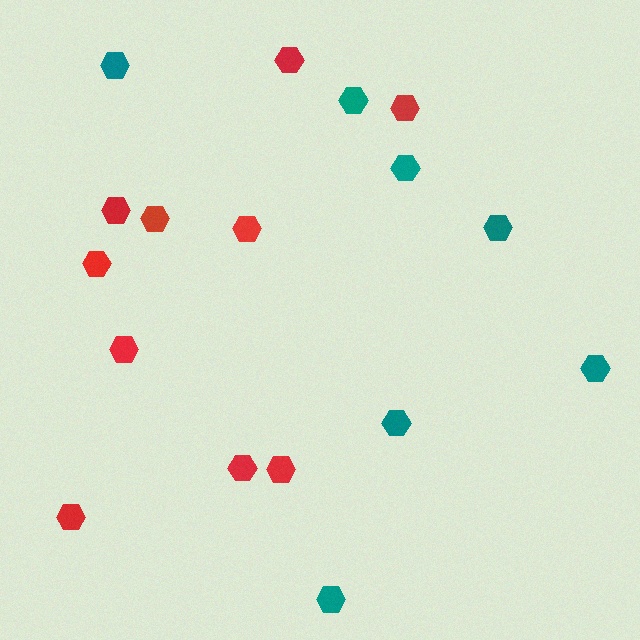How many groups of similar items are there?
There are 2 groups: one group of red hexagons (10) and one group of teal hexagons (7).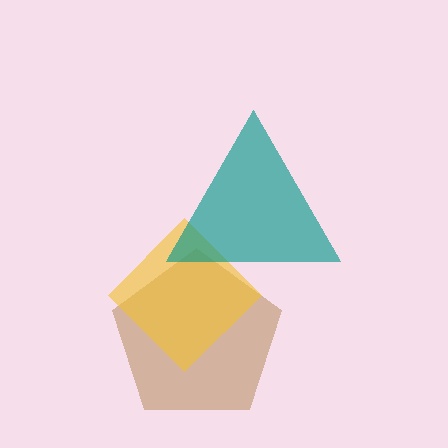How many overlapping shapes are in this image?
There are 3 overlapping shapes in the image.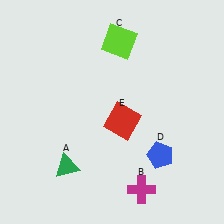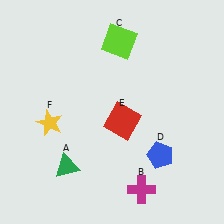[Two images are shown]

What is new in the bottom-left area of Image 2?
A yellow star (F) was added in the bottom-left area of Image 2.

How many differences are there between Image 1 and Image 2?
There is 1 difference between the two images.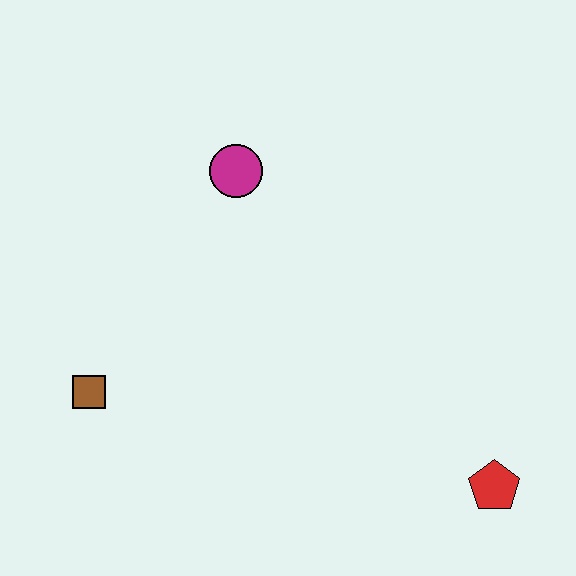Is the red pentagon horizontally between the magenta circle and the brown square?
No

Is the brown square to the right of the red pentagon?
No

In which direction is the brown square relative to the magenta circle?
The brown square is below the magenta circle.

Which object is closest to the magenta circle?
The brown square is closest to the magenta circle.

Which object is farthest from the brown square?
The red pentagon is farthest from the brown square.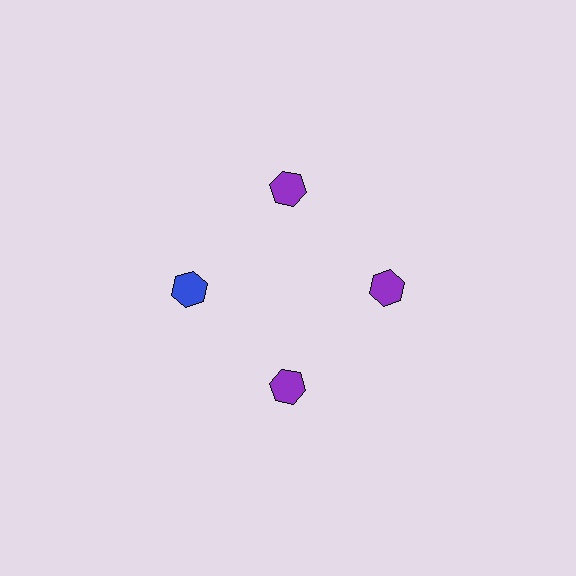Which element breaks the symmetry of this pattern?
The blue hexagon at roughly the 9 o'clock position breaks the symmetry. All other shapes are purple hexagons.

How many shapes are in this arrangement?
There are 4 shapes arranged in a ring pattern.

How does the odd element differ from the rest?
It has a different color: blue instead of purple.